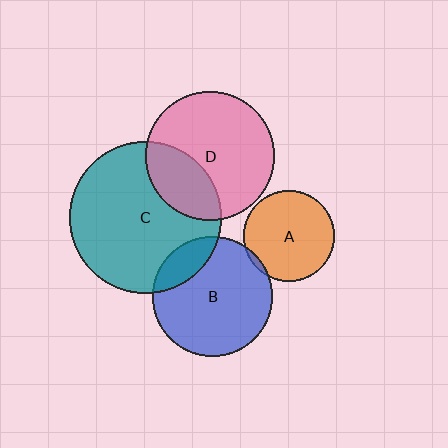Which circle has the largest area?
Circle C (teal).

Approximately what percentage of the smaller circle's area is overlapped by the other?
Approximately 30%.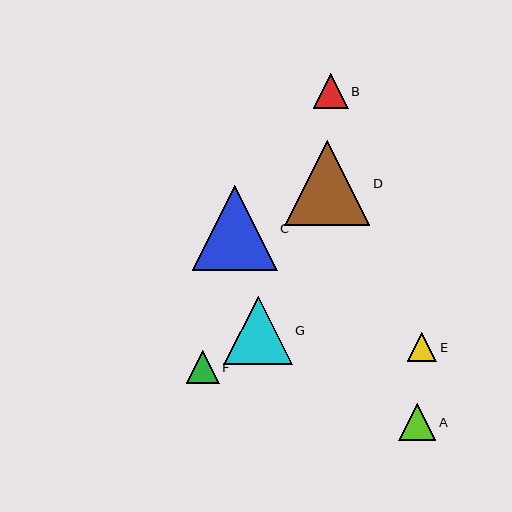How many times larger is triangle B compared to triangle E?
Triangle B is approximately 1.2 times the size of triangle E.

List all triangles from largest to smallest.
From largest to smallest: D, C, G, A, B, F, E.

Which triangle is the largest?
Triangle D is the largest with a size of approximately 85 pixels.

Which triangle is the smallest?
Triangle E is the smallest with a size of approximately 29 pixels.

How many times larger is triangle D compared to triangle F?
Triangle D is approximately 2.6 times the size of triangle F.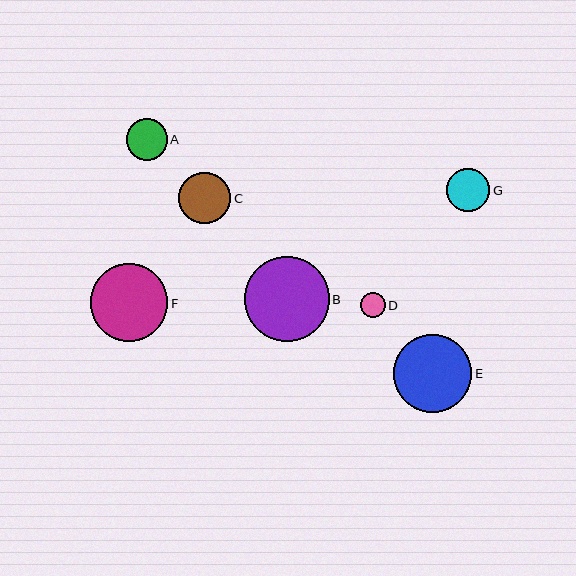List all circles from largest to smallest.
From largest to smallest: B, E, F, C, G, A, D.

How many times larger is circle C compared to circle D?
Circle C is approximately 2.0 times the size of circle D.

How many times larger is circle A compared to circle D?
Circle A is approximately 1.6 times the size of circle D.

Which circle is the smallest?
Circle D is the smallest with a size of approximately 25 pixels.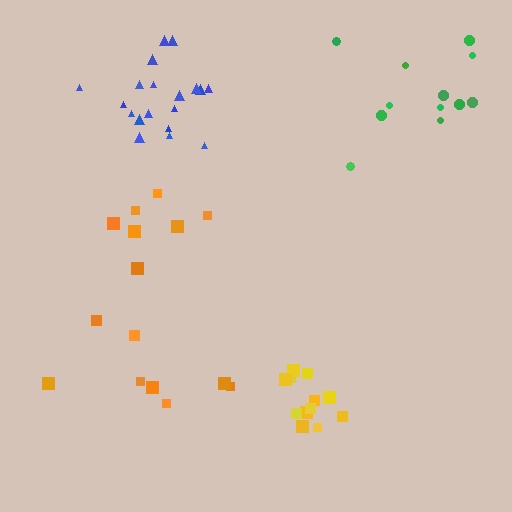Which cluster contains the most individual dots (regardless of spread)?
Blue (19).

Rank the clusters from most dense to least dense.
yellow, blue, green, orange.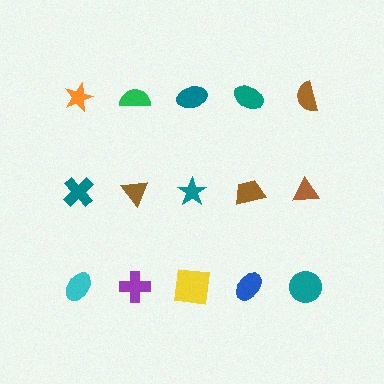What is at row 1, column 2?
A green semicircle.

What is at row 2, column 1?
A teal cross.